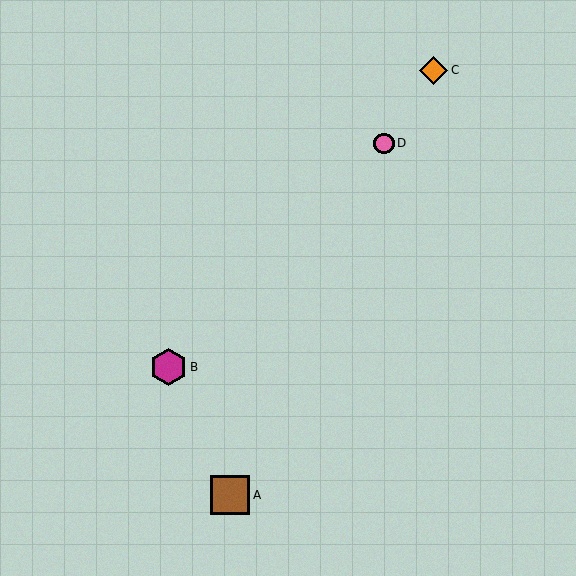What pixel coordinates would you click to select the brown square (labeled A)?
Click at (230, 495) to select the brown square A.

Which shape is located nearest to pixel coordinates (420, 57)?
The orange diamond (labeled C) at (434, 70) is nearest to that location.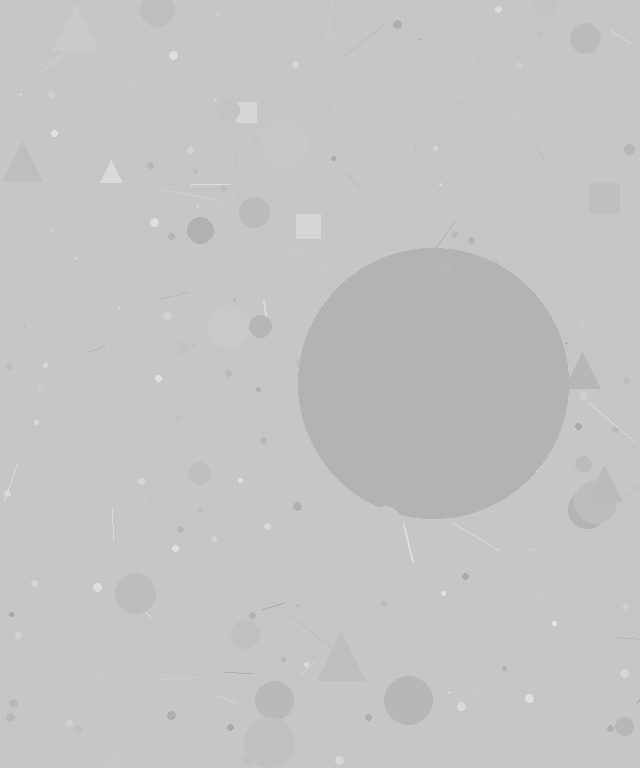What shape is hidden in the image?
A circle is hidden in the image.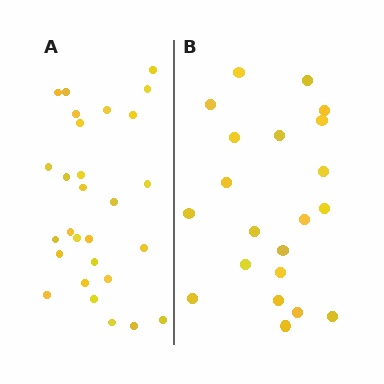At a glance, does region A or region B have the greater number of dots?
Region A (the left region) has more dots.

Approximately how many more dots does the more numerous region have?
Region A has roughly 8 or so more dots than region B.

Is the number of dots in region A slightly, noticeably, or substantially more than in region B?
Region A has noticeably more, but not dramatically so. The ratio is roughly 1.3 to 1.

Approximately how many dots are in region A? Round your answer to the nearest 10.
About 30 dots. (The exact count is 28, which rounds to 30.)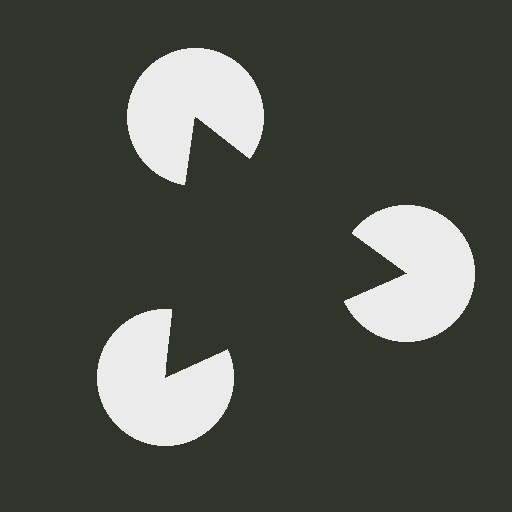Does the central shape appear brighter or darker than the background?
It typically appears slightly darker than the background, even though no actual brightness change is drawn.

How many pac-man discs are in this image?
There are 3 — one at each vertex of the illusory triangle.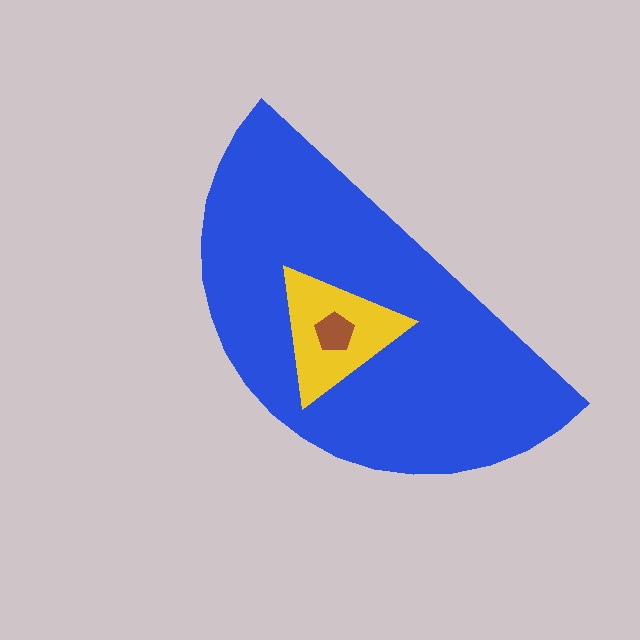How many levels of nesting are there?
3.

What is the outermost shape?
The blue semicircle.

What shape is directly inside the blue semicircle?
The yellow triangle.